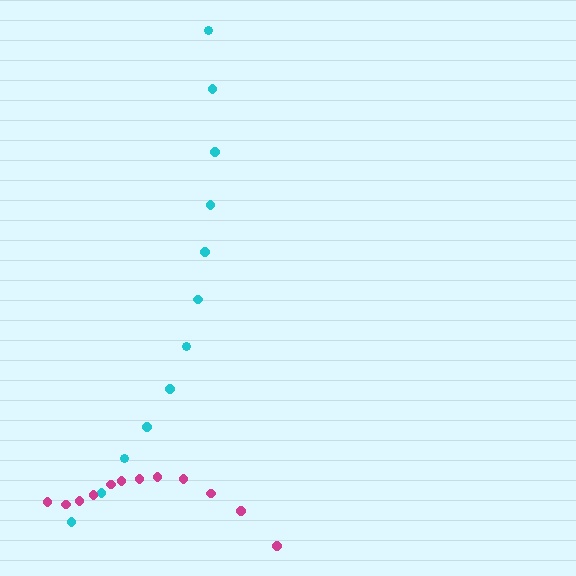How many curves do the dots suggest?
There are 2 distinct paths.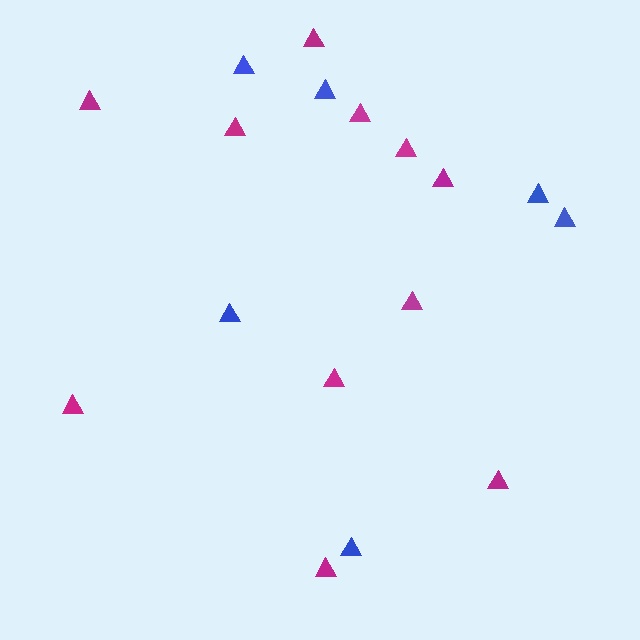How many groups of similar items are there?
There are 2 groups: one group of blue triangles (6) and one group of magenta triangles (11).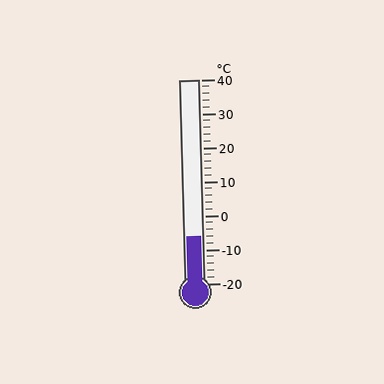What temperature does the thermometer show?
The thermometer shows approximately -6°C.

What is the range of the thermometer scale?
The thermometer scale ranges from -20°C to 40°C.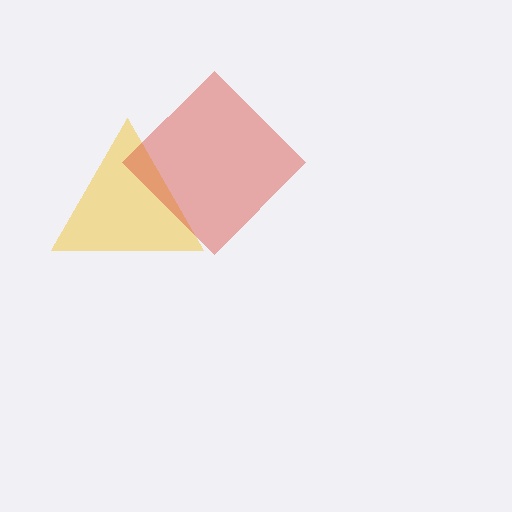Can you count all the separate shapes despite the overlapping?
Yes, there are 2 separate shapes.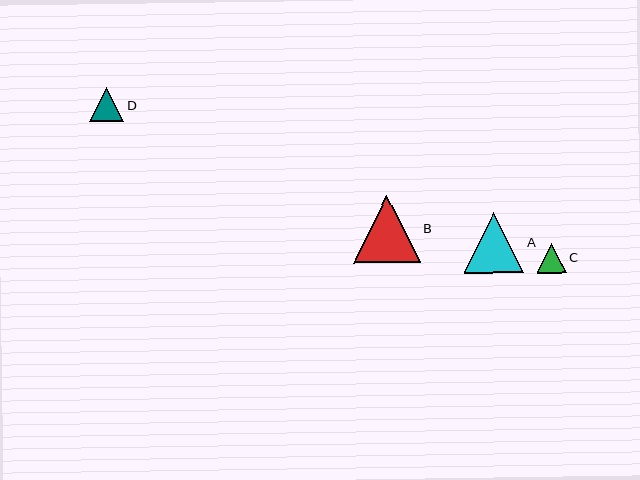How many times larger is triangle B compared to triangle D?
Triangle B is approximately 2.0 times the size of triangle D.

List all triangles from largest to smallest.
From largest to smallest: B, A, D, C.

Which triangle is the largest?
Triangle B is the largest with a size of approximately 67 pixels.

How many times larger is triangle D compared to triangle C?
Triangle D is approximately 1.2 times the size of triangle C.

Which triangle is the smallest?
Triangle C is the smallest with a size of approximately 29 pixels.